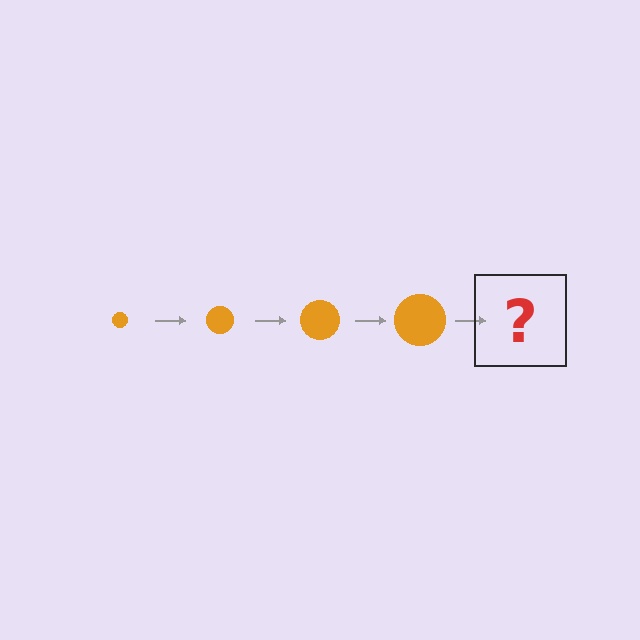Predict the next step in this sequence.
The next step is an orange circle, larger than the previous one.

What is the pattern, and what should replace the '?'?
The pattern is that the circle gets progressively larger each step. The '?' should be an orange circle, larger than the previous one.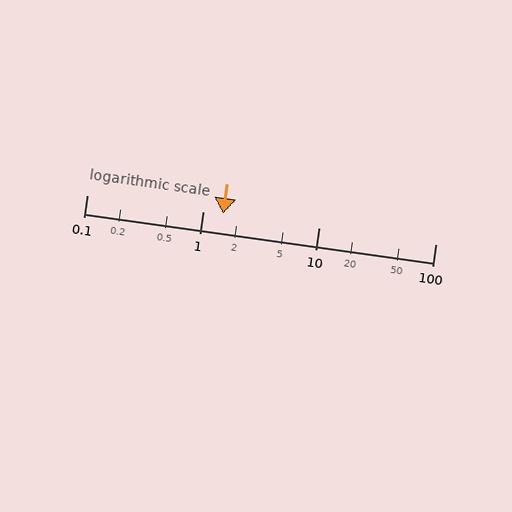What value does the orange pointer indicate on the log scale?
The pointer indicates approximately 1.5.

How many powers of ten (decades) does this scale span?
The scale spans 3 decades, from 0.1 to 100.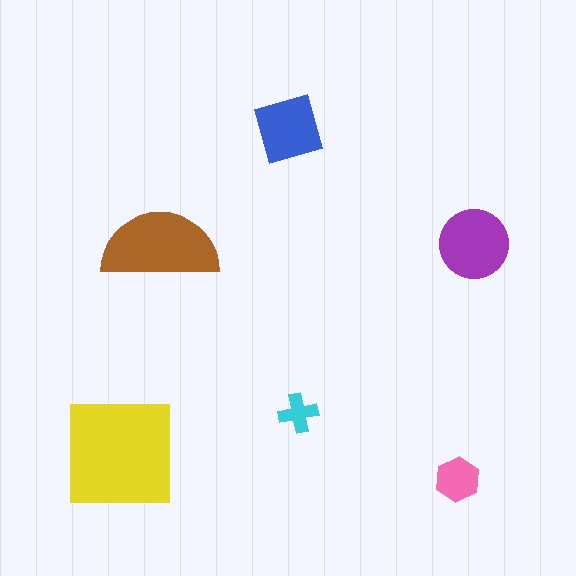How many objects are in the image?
There are 6 objects in the image.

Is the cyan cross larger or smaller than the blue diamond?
Smaller.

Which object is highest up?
The blue diamond is topmost.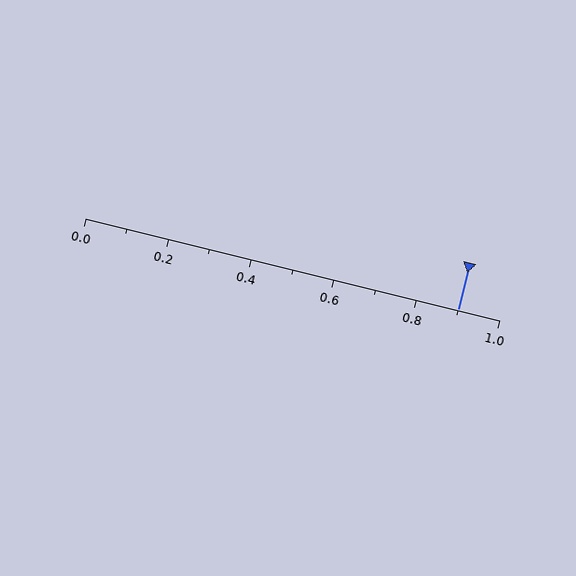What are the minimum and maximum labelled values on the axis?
The axis runs from 0.0 to 1.0.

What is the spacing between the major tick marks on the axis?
The major ticks are spaced 0.2 apart.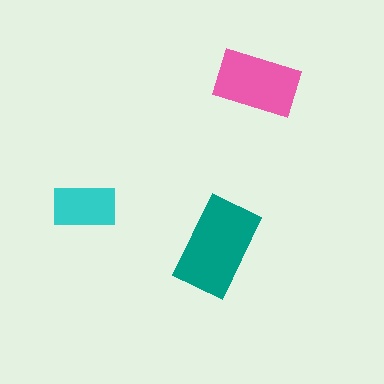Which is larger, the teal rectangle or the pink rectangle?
The teal one.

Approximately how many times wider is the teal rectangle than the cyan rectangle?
About 1.5 times wider.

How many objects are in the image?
There are 3 objects in the image.